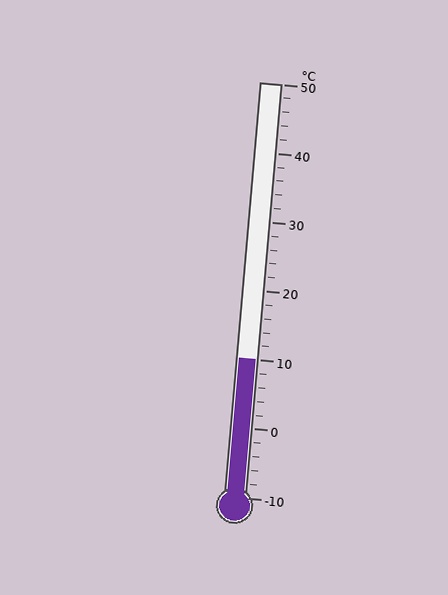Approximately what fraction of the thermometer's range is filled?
The thermometer is filled to approximately 35% of its range.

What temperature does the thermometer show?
The thermometer shows approximately 10°C.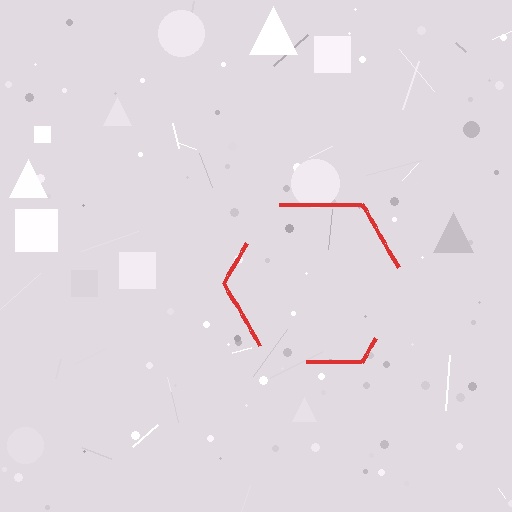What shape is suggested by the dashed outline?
The dashed outline suggests a hexagon.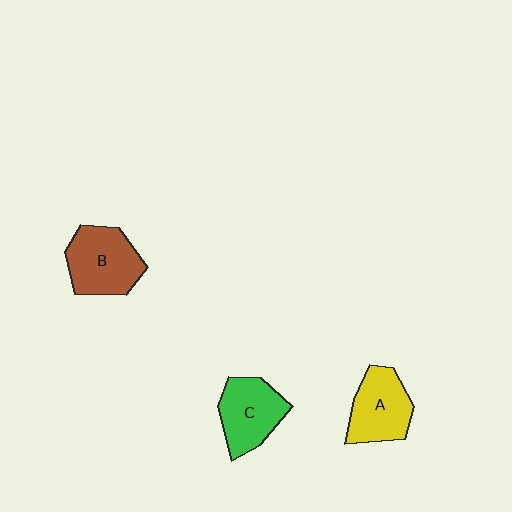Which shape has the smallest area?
Shape A (yellow).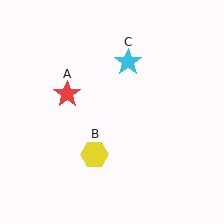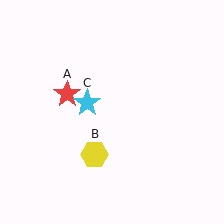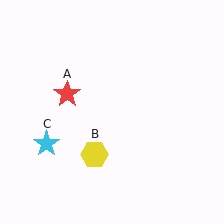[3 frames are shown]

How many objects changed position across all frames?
1 object changed position: cyan star (object C).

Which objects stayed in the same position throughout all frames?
Red star (object A) and yellow hexagon (object B) remained stationary.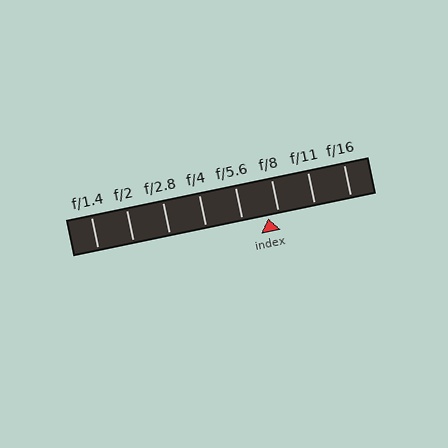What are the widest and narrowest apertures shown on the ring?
The widest aperture shown is f/1.4 and the narrowest is f/16.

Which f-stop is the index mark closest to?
The index mark is closest to f/8.